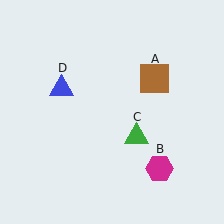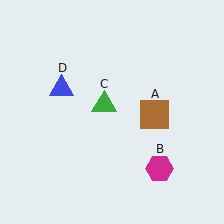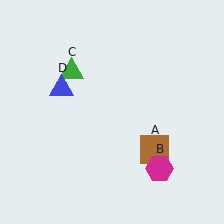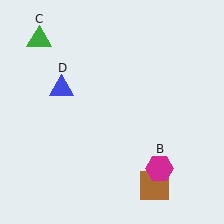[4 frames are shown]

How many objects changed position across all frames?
2 objects changed position: brown square (object A), green triangle (object C).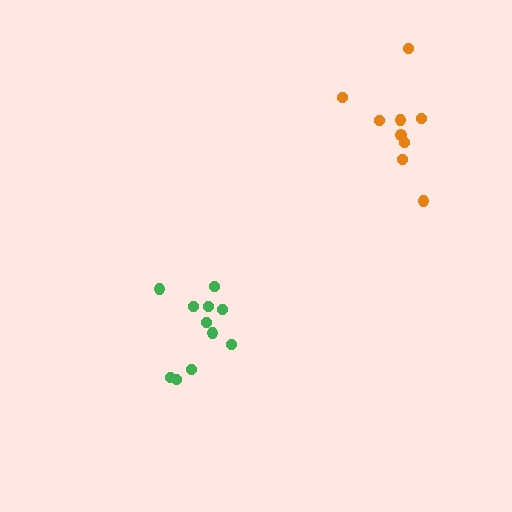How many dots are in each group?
Group 1: 9 dots, Group 2: 11 dots (20 total).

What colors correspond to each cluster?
The clusters are colored: orange, green.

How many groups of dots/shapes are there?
There are 2 groups.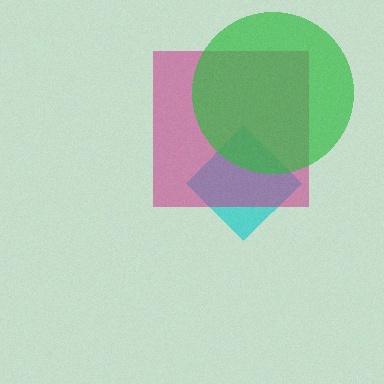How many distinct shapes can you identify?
There are 3 distinct shapes: a cyan diamond, a magenta square, a green circle.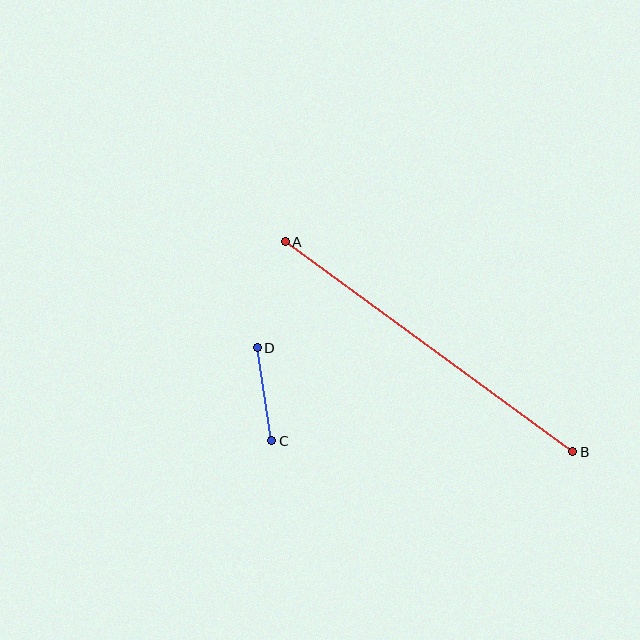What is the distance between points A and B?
The distance is approximately 356 pixels.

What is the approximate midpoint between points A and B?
The midpoint is at approximately (429, 347) pixels.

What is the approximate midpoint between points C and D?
The midpoint is at approximately (265, 394) pixels.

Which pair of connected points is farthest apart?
Points A and B are farthest apart.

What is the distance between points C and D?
The distance is approximately 94 pixels.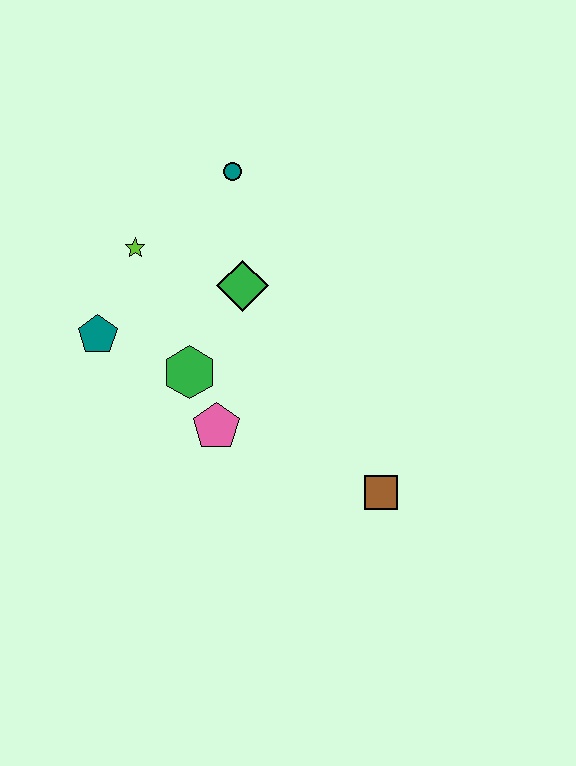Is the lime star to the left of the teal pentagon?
No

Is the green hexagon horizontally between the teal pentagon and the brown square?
Yes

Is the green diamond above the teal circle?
No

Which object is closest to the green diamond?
The green hexagon is closest to the green diamond.